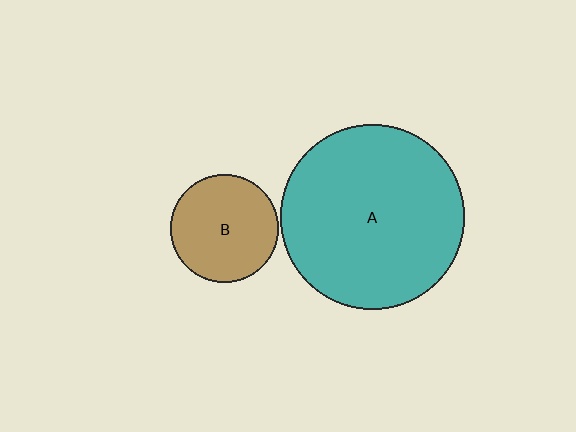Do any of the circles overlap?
No, none of the circles overlap.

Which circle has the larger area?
Circle A (teal).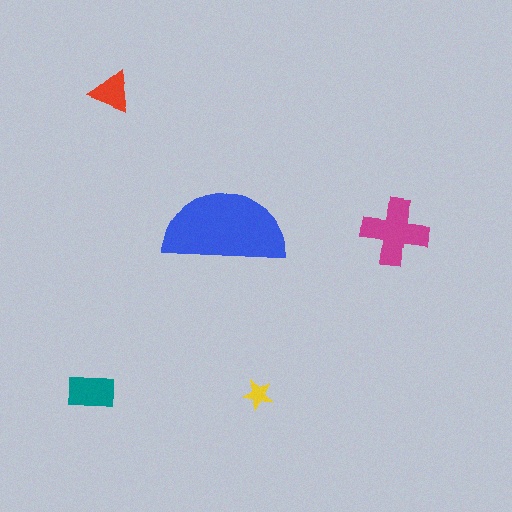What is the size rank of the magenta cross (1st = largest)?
2nd.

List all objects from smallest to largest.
The yellow star, the red triangle, the teal rectangle, the magenta cross, the blue semicircle.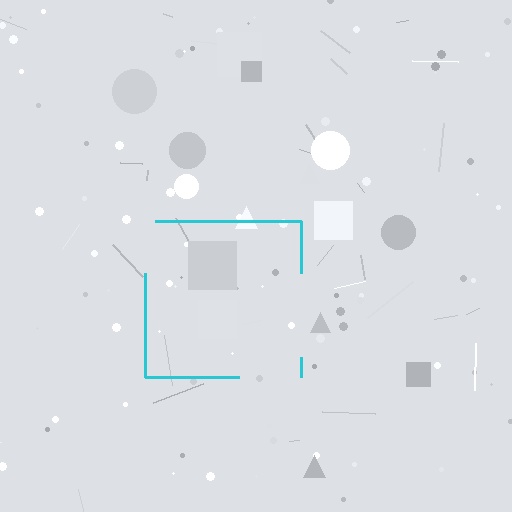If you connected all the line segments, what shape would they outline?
They would outline a square.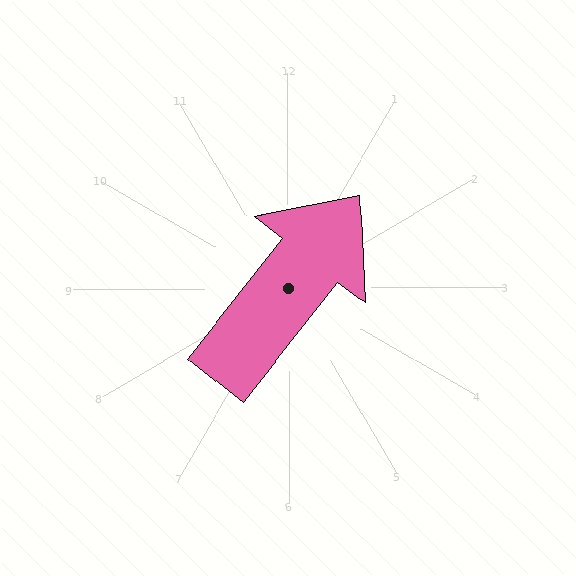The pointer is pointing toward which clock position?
Roughly 1 o'clock.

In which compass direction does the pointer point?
Northeast.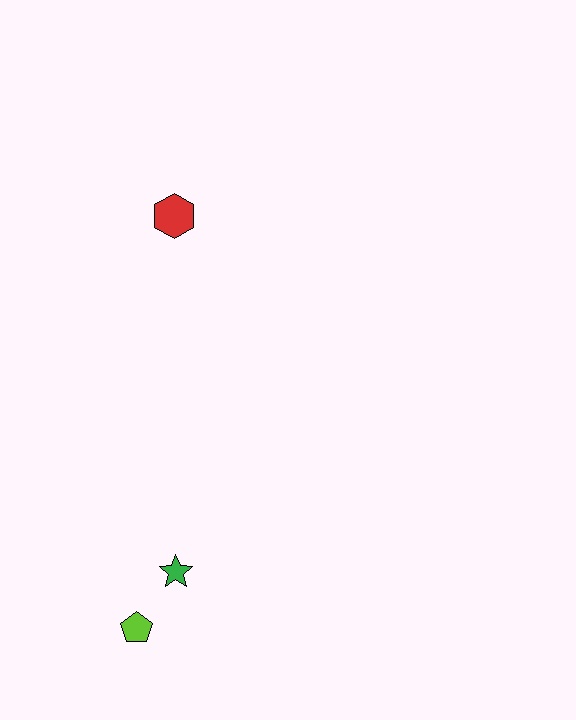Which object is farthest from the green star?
The red hexagon is farthest from the green star.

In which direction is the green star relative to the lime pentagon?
The green star is above the lime pentagon.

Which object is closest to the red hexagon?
The green star is closest to the red hexagon.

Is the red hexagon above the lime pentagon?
Yes